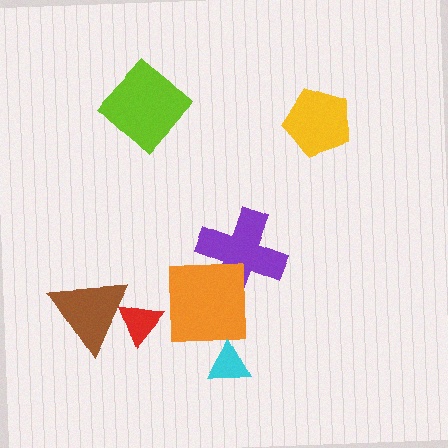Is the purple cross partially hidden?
Yes, it is partially covered by another shape.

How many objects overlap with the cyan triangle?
0 objects overlap with the cyan triangle.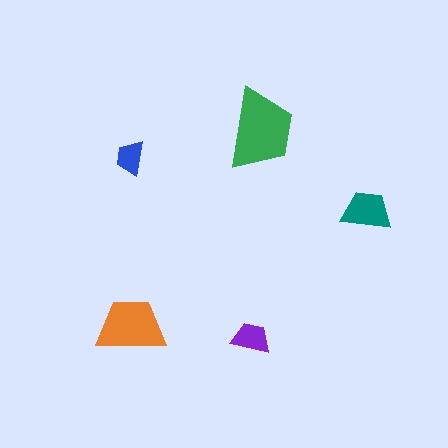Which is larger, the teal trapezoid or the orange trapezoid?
The orange one.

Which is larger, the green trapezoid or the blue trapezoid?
The green one.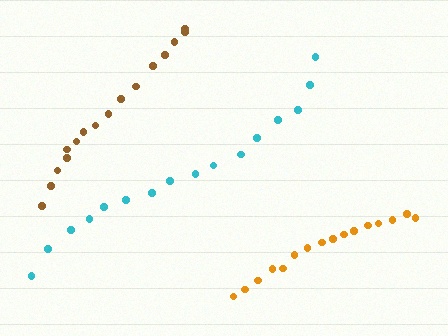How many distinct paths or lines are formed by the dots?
There are 3 distinct paths.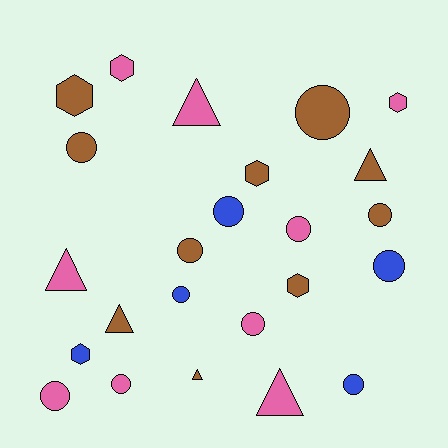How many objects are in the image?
There are 24 objects.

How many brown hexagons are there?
There are 3 brown hexagons.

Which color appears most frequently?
Brown, with 10 objects.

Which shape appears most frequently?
Circle, with 12 objects.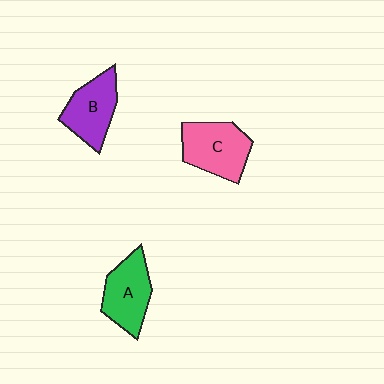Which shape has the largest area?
Shape C (pink).